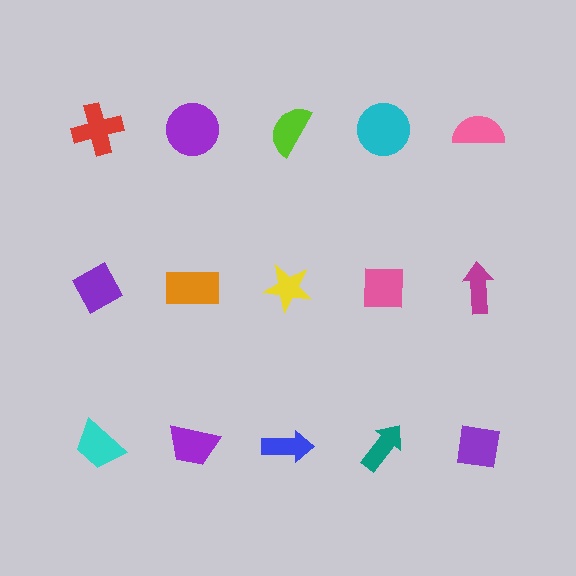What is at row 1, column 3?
A lime semicircle.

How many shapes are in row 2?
5 shapes.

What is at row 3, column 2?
A purple trapezoid.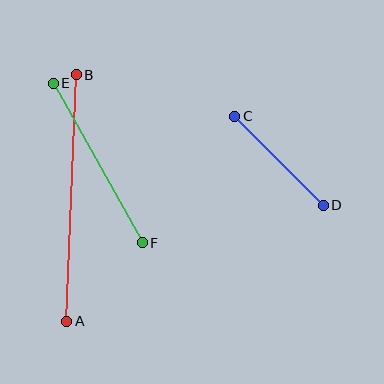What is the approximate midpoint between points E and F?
The midpoint is at approximately (98, 163) pixels.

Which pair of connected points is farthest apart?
Points A and B are farthest apart.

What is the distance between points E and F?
The distance is approximately 183 pixels.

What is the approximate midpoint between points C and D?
The midpoint is at approximately (279, 161) pixels.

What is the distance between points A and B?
The distance is approximately 247 pixels.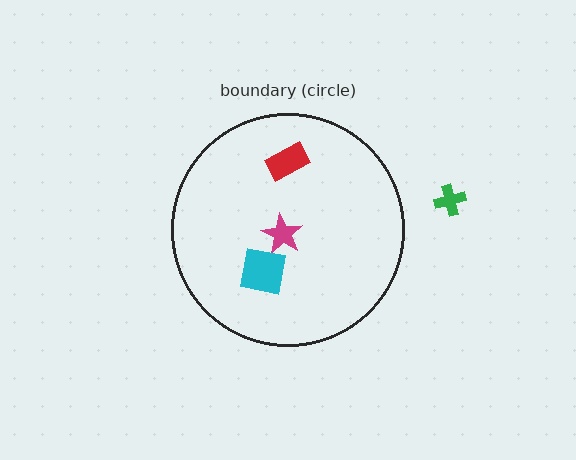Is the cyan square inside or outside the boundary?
Inside.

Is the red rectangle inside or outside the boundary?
Inside.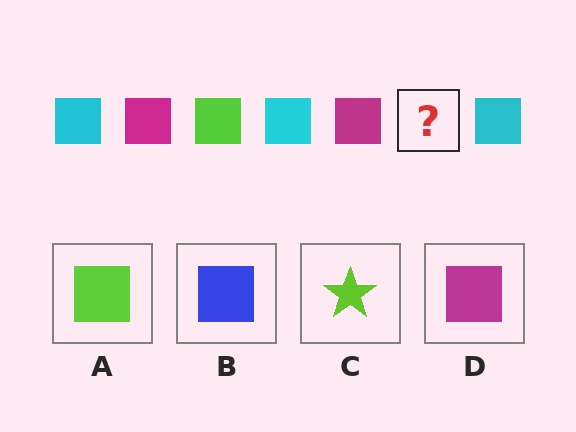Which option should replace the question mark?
Option A.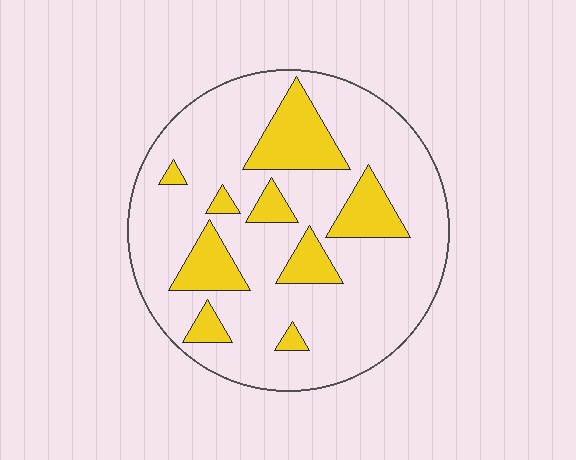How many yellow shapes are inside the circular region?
9.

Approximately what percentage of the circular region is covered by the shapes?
Approximately 20%.